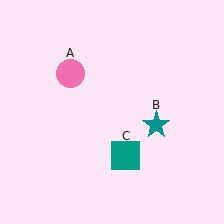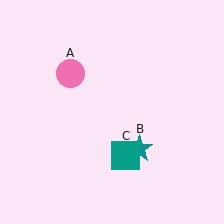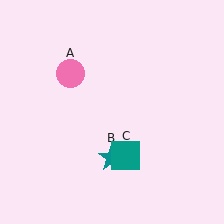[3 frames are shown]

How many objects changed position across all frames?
1 object changed position: teal star (object B).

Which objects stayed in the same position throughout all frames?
Pink circle (object A) and teal square (object C) remained stationary.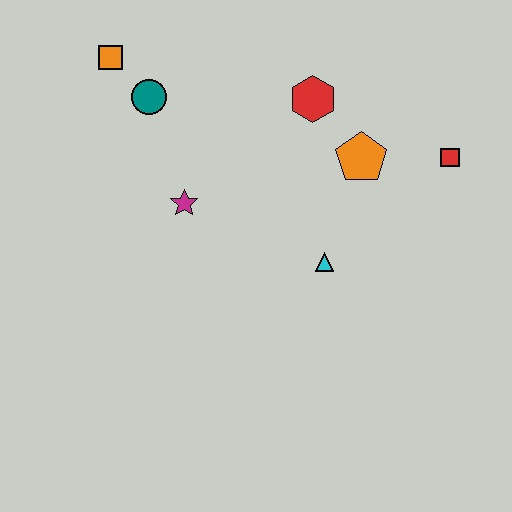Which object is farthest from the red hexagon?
The orange square is farthest from the red hexagon.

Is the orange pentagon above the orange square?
No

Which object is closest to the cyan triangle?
The orange pentagon is closest to the cyan triangle.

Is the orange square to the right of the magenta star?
No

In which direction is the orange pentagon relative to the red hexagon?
The orange pentagon is below the red hexagon.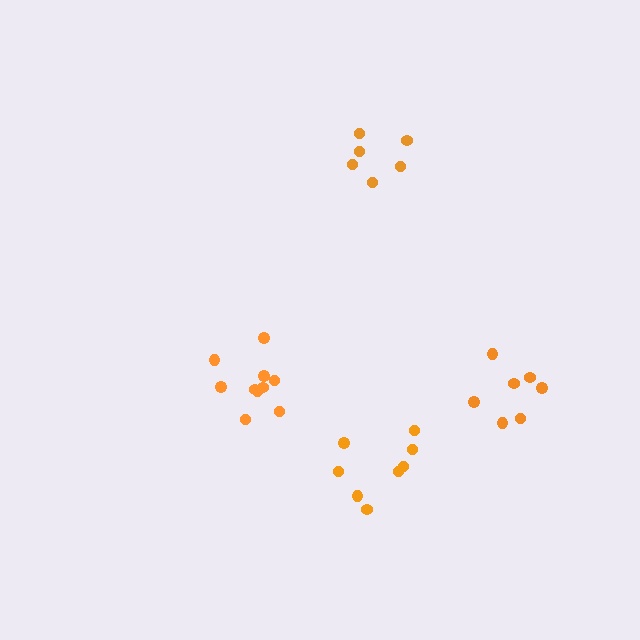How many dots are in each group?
Group 1: 10 dots, Group 2: 8 dots, Group 3: 7 dots, Group 4: 6 dots (31 total).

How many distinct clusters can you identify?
There are 4 distinct clusters.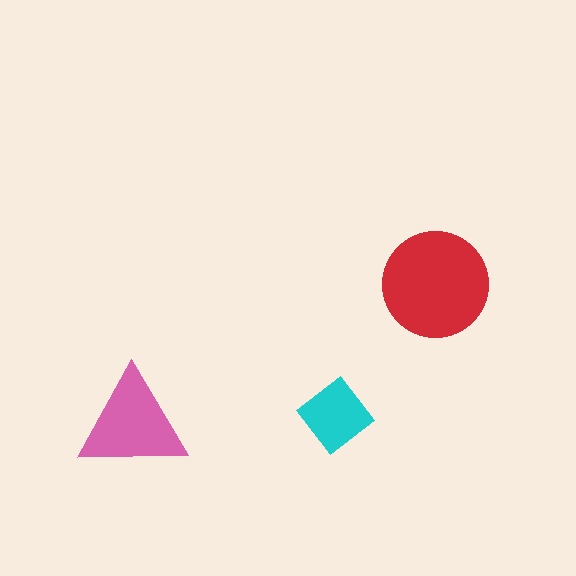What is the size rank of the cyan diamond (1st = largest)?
3rd.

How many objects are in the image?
There are 3 objects in the image.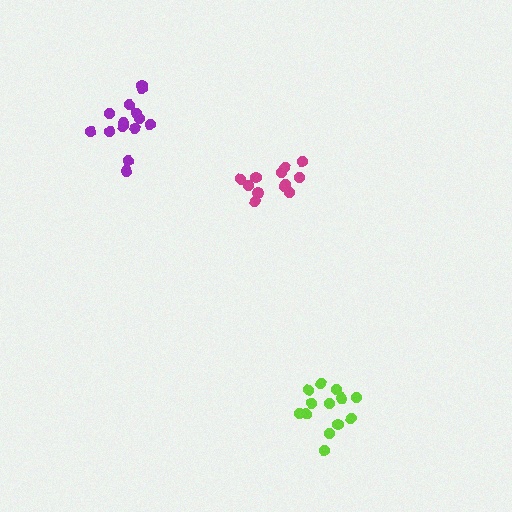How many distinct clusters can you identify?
There are 3 distinct clusters.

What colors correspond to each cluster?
The clusters are colored: magenta, lime, purple.